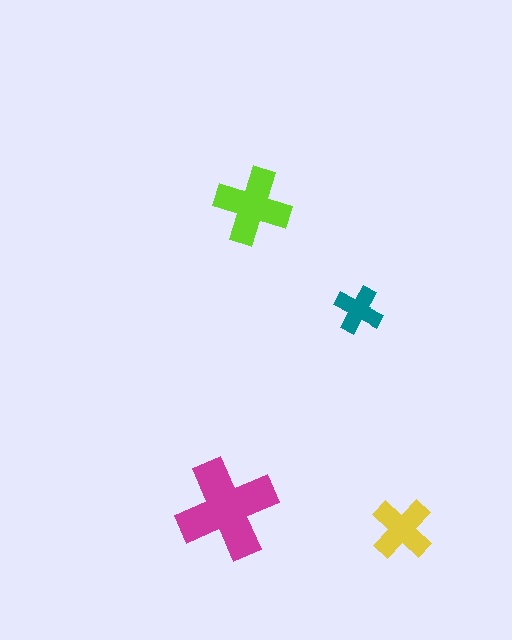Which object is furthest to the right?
The yellow cross is rightmost.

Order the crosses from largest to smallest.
the magenta one, the lime one, the yellow one, the teal one.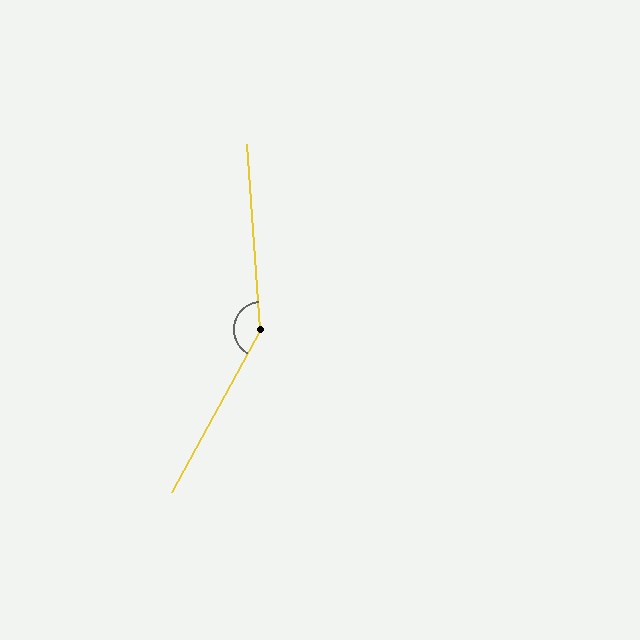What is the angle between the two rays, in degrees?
Approximately 147 degrees.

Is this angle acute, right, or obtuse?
It is obtuse.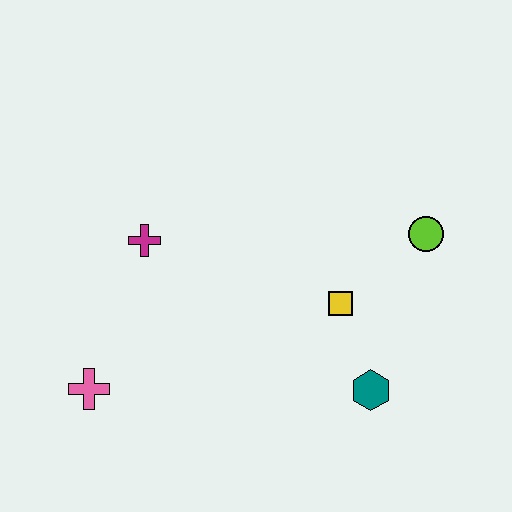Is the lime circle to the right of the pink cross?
Yes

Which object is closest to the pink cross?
The magenta cross is closest to the pink cross.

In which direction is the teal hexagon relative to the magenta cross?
The teal hexagon is to the right of the magenta cross.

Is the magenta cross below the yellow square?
No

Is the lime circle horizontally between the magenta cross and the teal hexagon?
No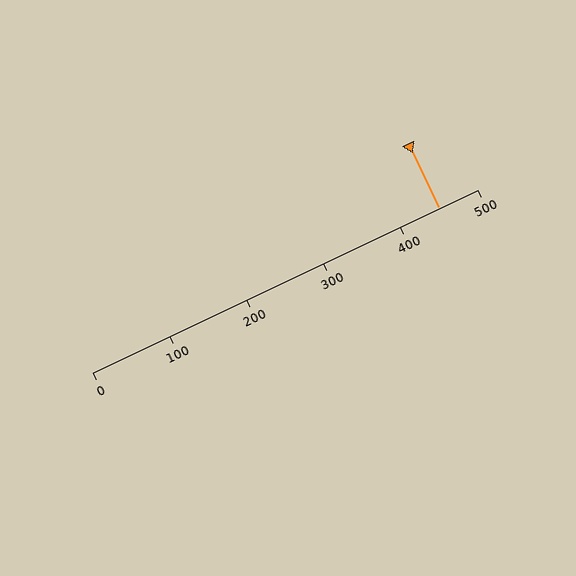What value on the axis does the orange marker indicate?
The marker indicates approximately 450.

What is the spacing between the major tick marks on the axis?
The major ticks are spaced 100 apart.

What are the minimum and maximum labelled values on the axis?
The axis runs from 0 to 500.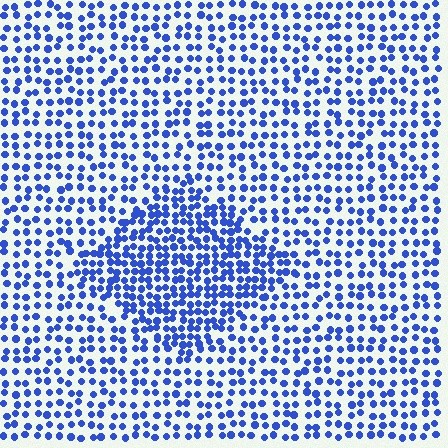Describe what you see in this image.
The image contains small blue elements arranged at two different densities. A diamond-shaped region is visible where the elements are more densely packed than the surrounding area.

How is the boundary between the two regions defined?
The boundary is defined by a change in element density (approximately 1.8x ratio). All elements are the same color, size, and shape.